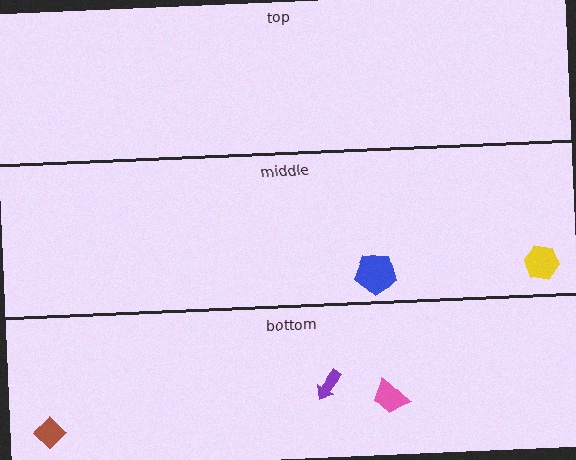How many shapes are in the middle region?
2.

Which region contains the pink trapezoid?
The bottom region.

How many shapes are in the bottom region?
3.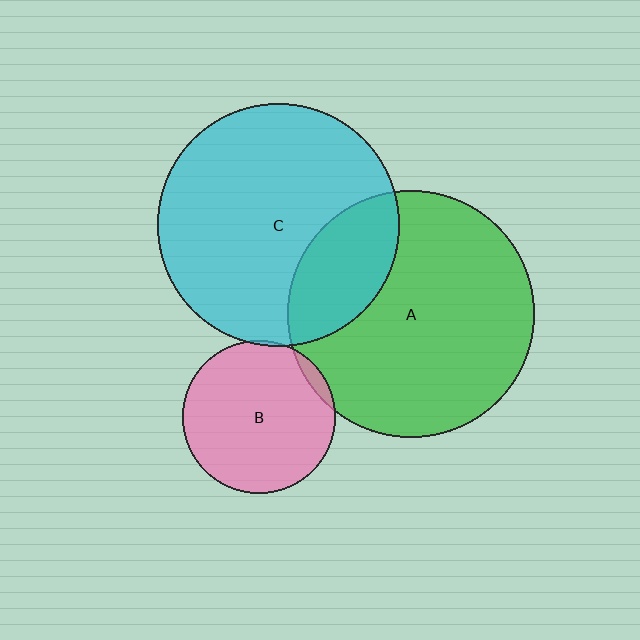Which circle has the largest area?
Circle A (green).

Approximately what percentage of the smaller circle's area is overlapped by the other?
Approximately 5%.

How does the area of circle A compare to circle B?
Approximately 2.6 times.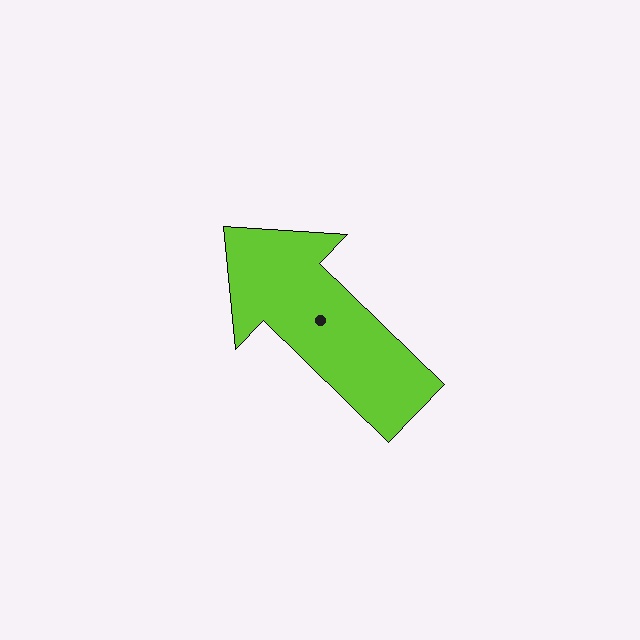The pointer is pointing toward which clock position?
Roughly 10 o'clock.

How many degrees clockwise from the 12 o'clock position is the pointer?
Approximately 314 degrees.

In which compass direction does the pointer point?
Northwest.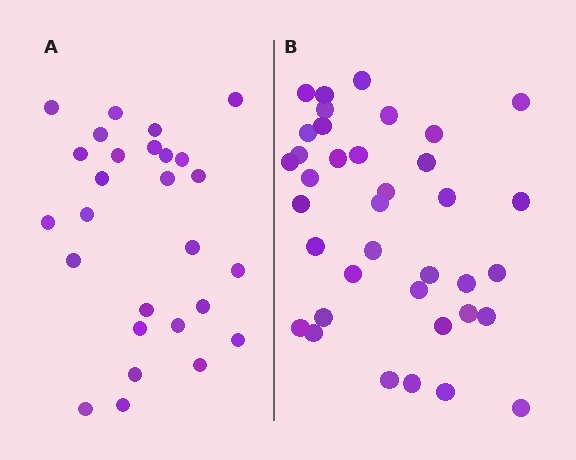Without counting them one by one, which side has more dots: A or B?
Region B (the right region) has more dots.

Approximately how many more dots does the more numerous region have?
Region B has roughly 10 or so more dots than region A.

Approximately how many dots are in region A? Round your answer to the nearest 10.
About 30 dots. (The exact count is 27, which rounds to 30.)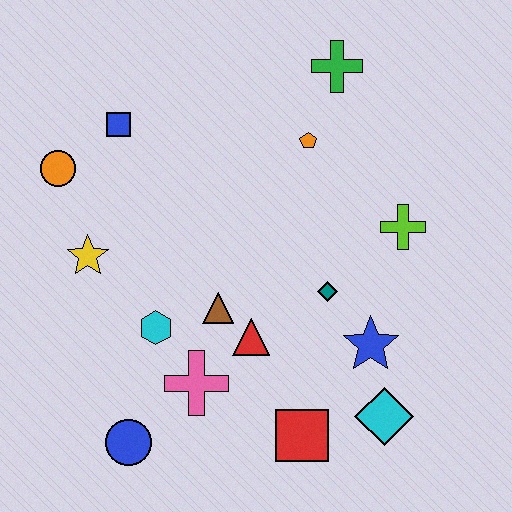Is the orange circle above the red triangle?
Yes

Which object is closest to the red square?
The cyan diamond is closest to the red square.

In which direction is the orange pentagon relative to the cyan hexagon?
The orange pentagon is above the cyan hexagon.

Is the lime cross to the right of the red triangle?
Yes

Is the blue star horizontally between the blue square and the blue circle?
No